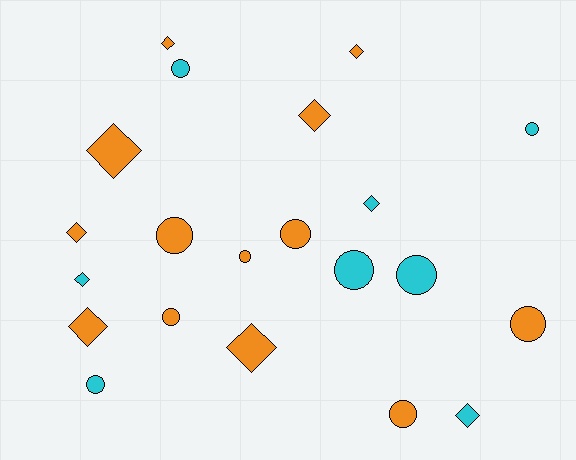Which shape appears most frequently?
Circle, with 11 objects.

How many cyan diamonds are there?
There are 3 cyan diamonds.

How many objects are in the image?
There are 21 objects.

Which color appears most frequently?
Orange, with 13 objects.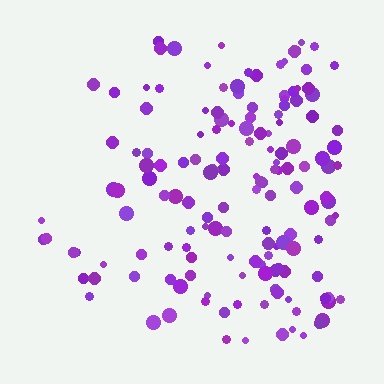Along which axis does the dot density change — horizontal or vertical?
Horizontal.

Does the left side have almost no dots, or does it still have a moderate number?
Still a moderate number, just noticeably fewer than the right.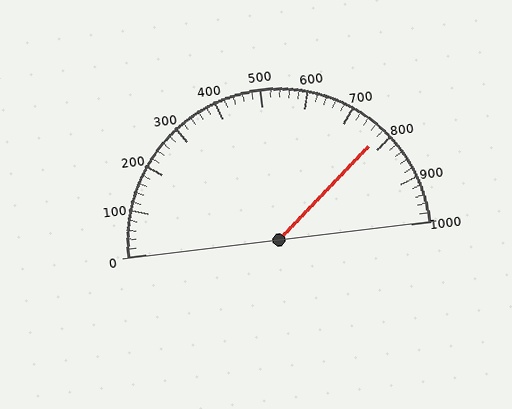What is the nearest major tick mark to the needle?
The nearest major tick mark is 800.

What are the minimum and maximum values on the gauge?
The gauge ranges from 0 to 1000.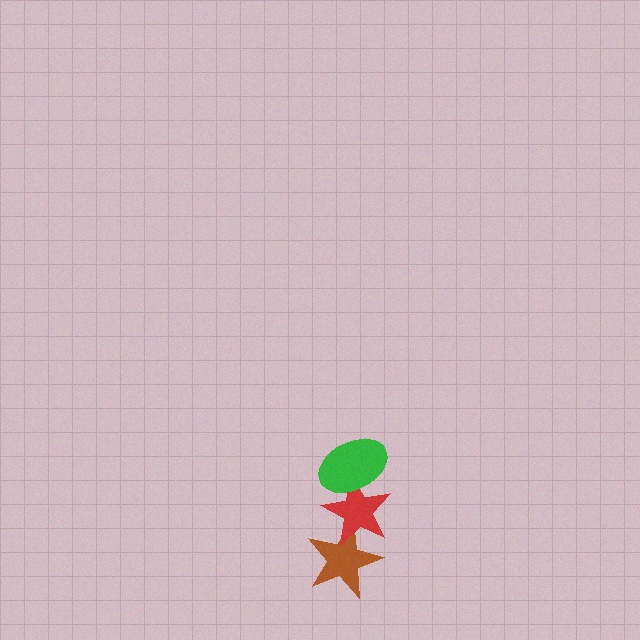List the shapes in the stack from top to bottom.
From top to bottom: the green ellipse, the red star, the brown star.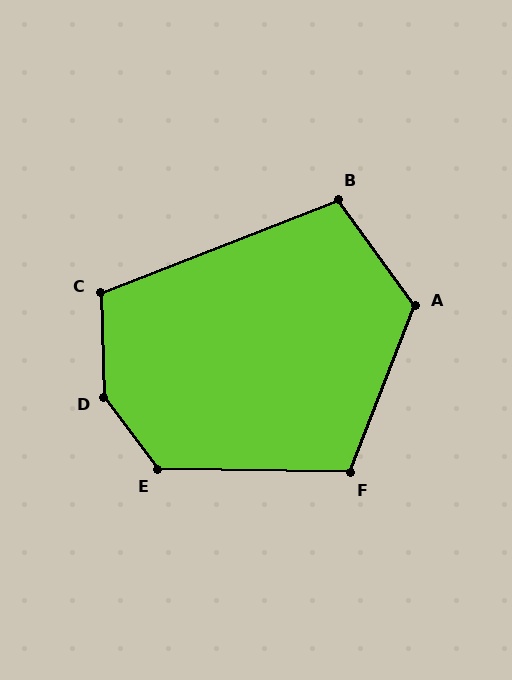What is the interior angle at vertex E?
Approximately 128 degrees (obtuse).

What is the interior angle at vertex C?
Approximately 109 degrees (obtuse).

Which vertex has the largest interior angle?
D, at approximately 145 degrees.